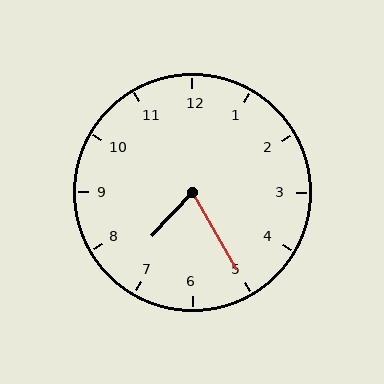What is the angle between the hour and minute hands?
Approximately 72 degrees.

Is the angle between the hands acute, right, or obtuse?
It is acute.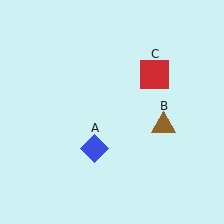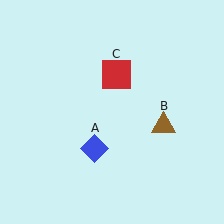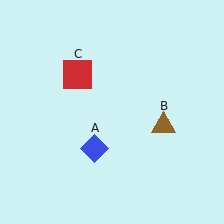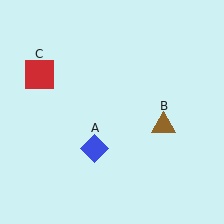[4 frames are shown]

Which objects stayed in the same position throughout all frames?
Blue diamond (object A) and brown triangle (object B) remained stationary.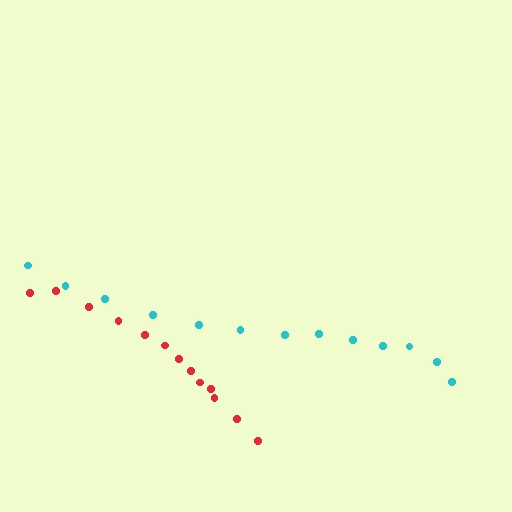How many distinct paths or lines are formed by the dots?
There are 2 distinct paths.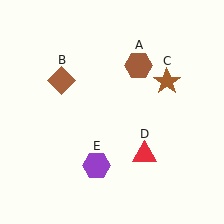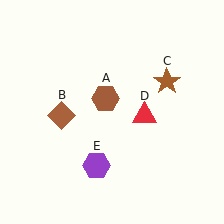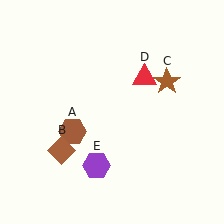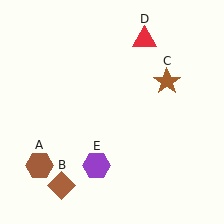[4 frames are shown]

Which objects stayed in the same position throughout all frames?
Brown star (object C) and purple hexagon (object E) remained stationary.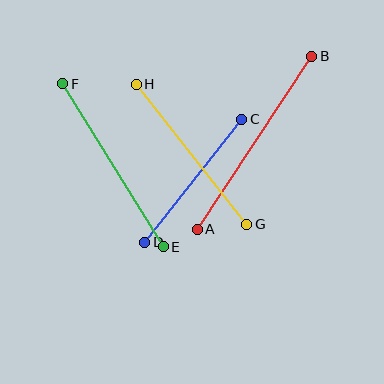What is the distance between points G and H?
The distance is approximately 178 pixels.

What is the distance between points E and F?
The distance is approximately 191 pixels.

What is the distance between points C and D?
The distance is approximately 156 pixels.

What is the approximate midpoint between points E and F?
The midpoint is at approximately (113, 165) pixels.